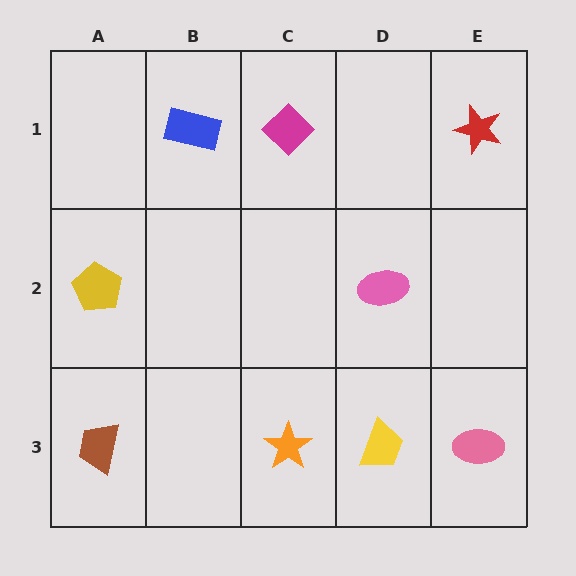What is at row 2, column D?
A pink ellipse.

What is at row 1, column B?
A blue rectangle.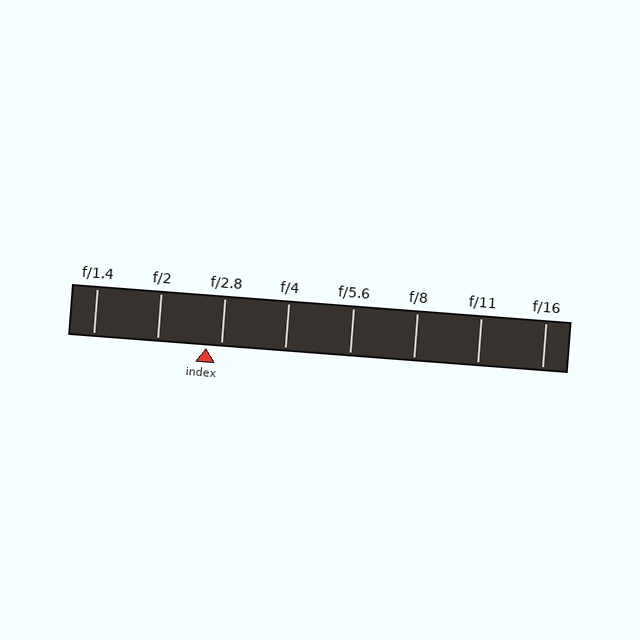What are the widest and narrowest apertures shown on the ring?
The widest aperture shown is f/1.4 and the narrowest is f/16.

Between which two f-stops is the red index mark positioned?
The index mark is between f/2 and f/2.8.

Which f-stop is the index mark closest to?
The index mark is closest to f/2.8.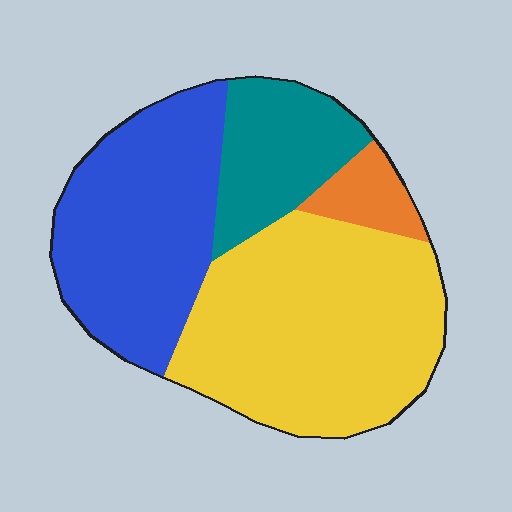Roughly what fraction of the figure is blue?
Blue covers about 35% of the figure.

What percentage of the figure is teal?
Teal covers roughly 15% of the figure.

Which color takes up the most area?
Yellow, at roughly 45%.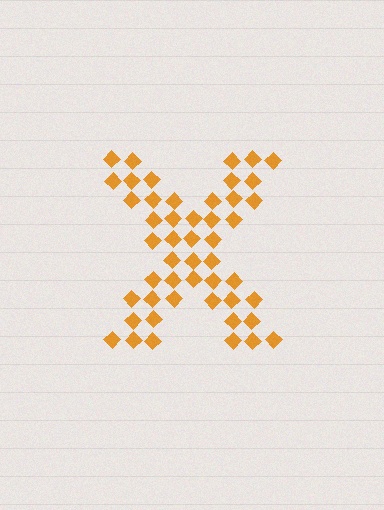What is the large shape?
The large shape is the letter X.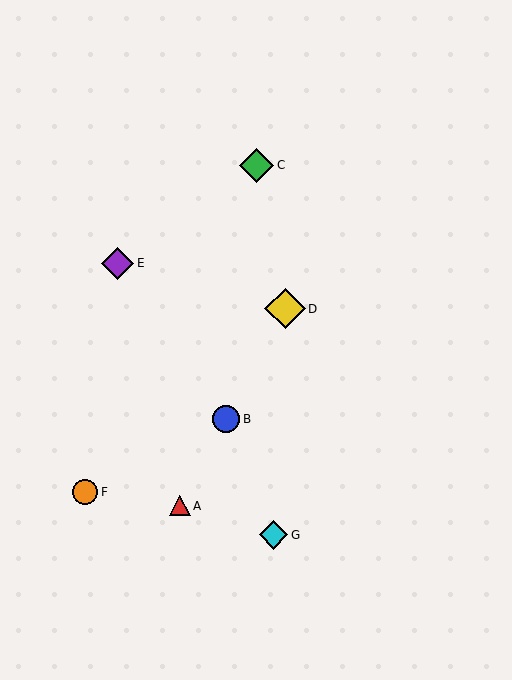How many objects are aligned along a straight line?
3 objects (A, B, D) are aligned along a straight line.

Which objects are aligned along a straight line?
Objects A, B, D are aligned along a straight line.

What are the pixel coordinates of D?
Object D is at (285, 309).